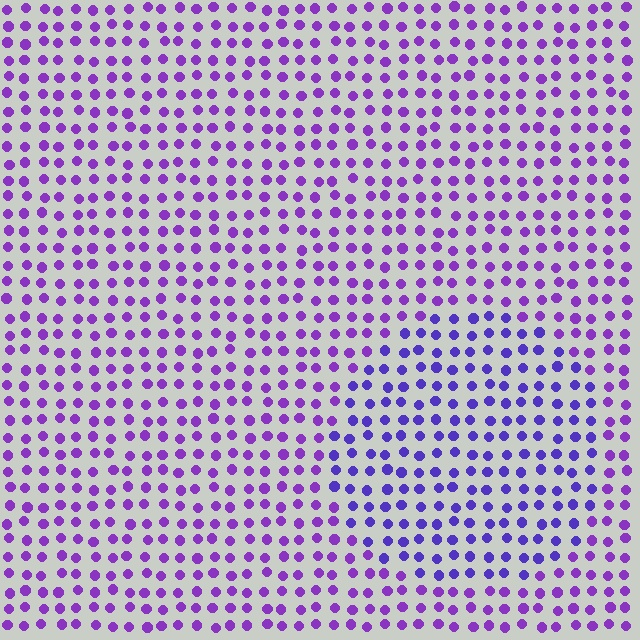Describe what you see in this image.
The image is filled with small purple elements in a uniform arrangement. A circle-shaped region is visible where the elements are tinted to a slightly different hue, forming a subtle color boundary.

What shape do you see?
I see a circle.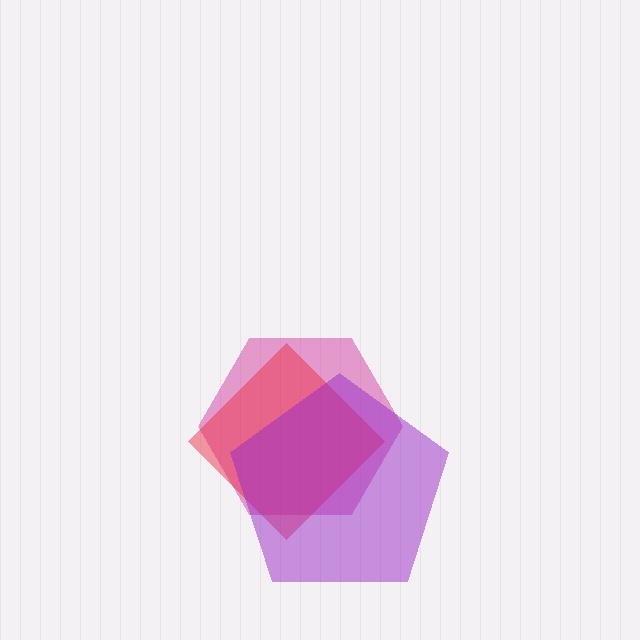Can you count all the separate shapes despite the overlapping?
Yes, there are 3 separate shapes.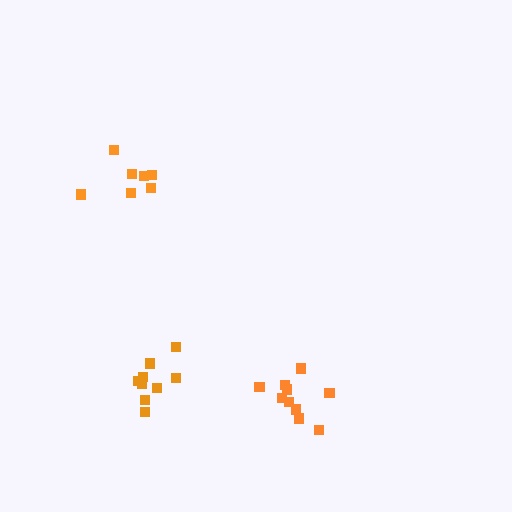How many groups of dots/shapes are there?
There are 3 groups.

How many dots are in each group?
Group 1: 7 dots, Group 2: 9 dots, Group 3: 10 dots (26 total).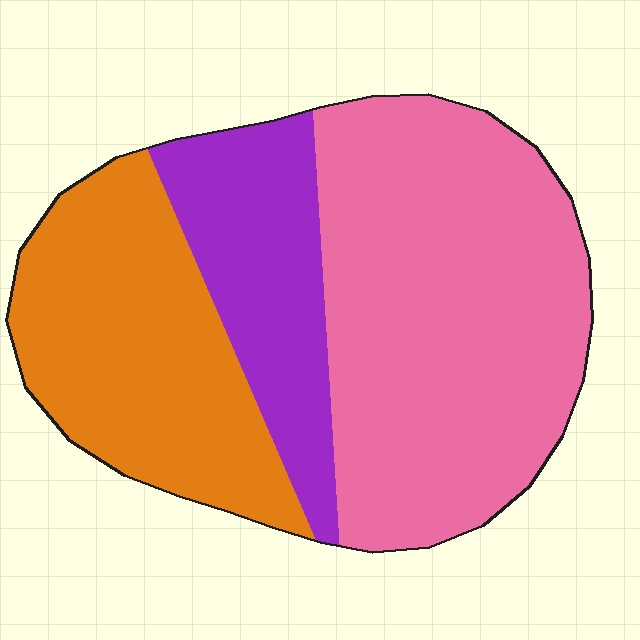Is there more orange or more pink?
Pink.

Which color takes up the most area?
Pink, at roughly 50%.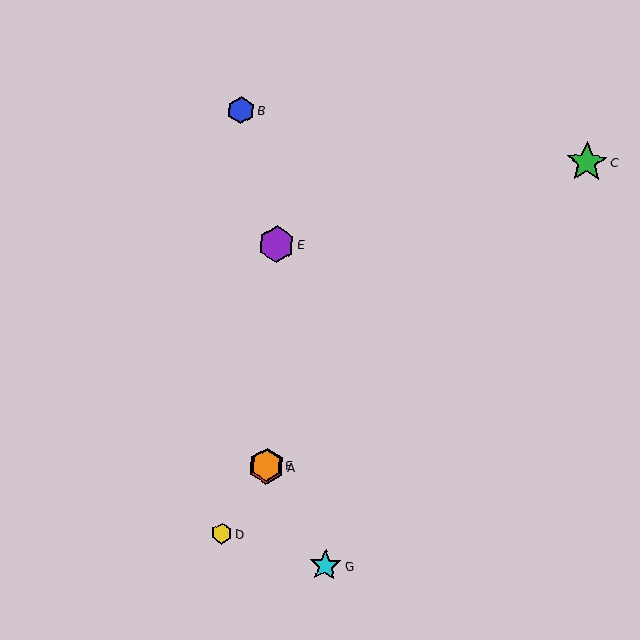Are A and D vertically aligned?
No, A is at x≈266 and D is at x≈222.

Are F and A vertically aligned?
Yes, both are at x≈266.